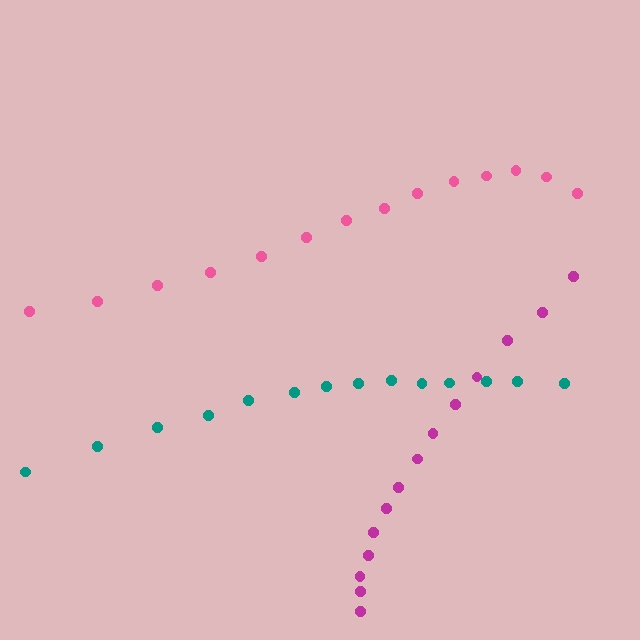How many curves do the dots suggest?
There are 3 distinct paths.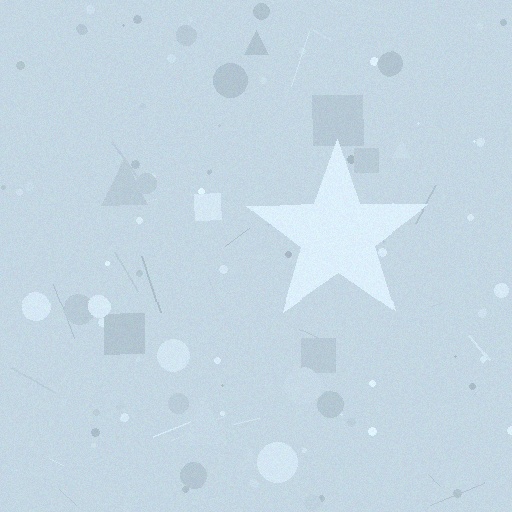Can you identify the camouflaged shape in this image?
The camouflaged shape is a star.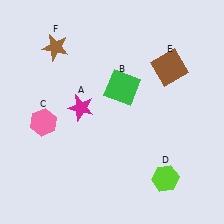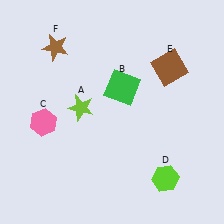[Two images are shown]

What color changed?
The star (A) changed from magenta in Image 1 to lime in Image 2.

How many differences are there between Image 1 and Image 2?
There is 1 difference between the two images.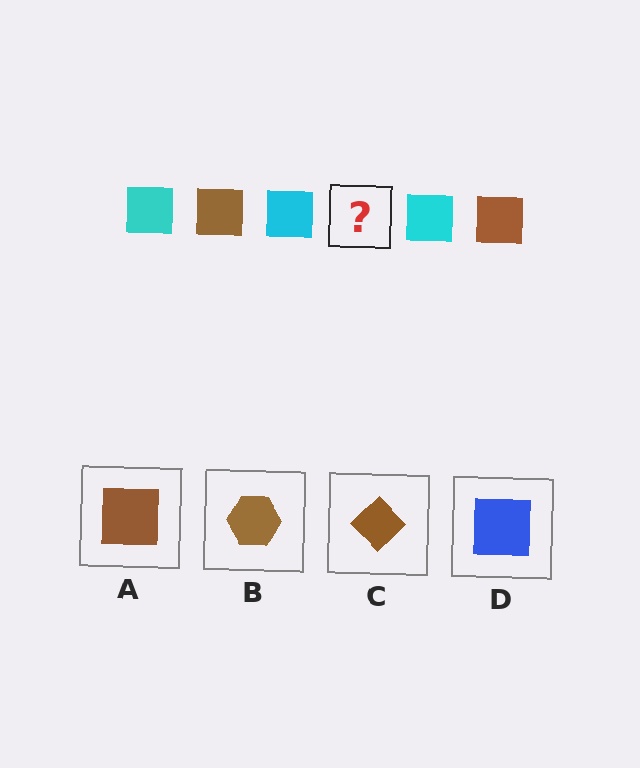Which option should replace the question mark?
Option A.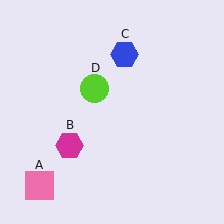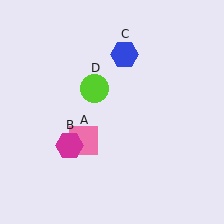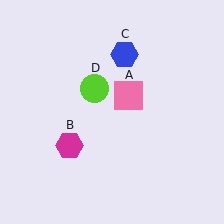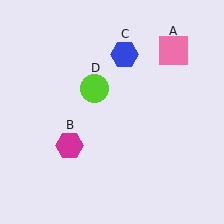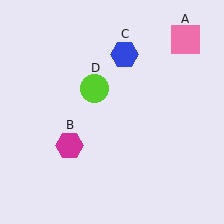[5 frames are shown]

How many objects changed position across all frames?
1 object changed position: pink square (object A).